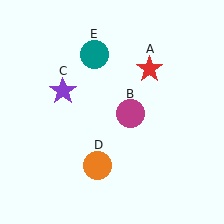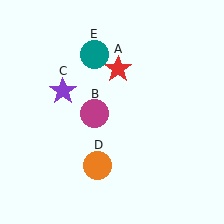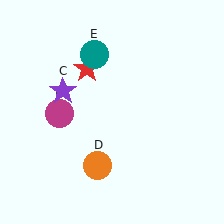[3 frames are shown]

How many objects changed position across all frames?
2 objects changed position: red star (object A), magenta circle (object B).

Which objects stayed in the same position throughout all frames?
Purple star (object C) and orange circle (object D) and teal circle (object E) remained stationary.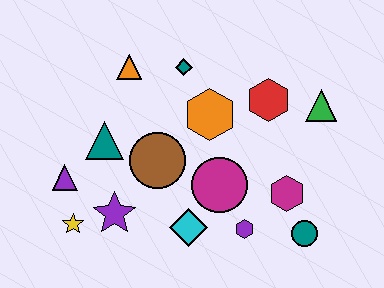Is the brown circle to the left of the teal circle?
Yes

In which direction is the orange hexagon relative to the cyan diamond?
The orange hexagon is above the cyan diamond.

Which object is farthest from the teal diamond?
The teal circle is farthest from the teal diamond.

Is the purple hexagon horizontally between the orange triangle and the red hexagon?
Yes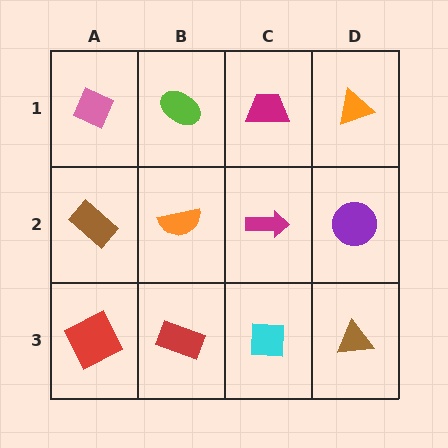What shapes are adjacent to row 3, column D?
A purple circle (row 2, column D), a cyan square (row 3, column C).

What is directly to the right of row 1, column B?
A magenta trapezoid.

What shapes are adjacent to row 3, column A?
A brown rectangle (row 2, column A), a red rectangle (row 3, column B).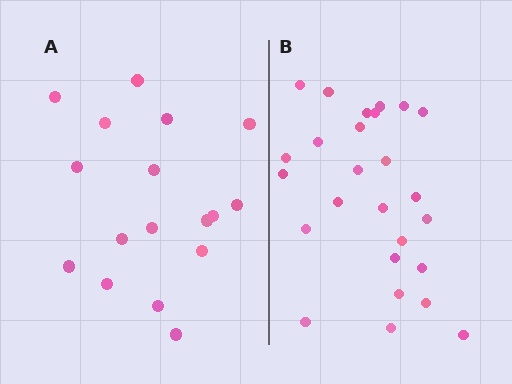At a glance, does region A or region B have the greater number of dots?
Region B (the right region) has more dots.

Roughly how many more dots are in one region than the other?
Region B has roughly 8 or so more dots than region A.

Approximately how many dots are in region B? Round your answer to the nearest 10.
About 30 dots. (The exact count is 26, which rounds to 30.)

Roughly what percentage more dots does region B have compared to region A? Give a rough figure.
About 55% more.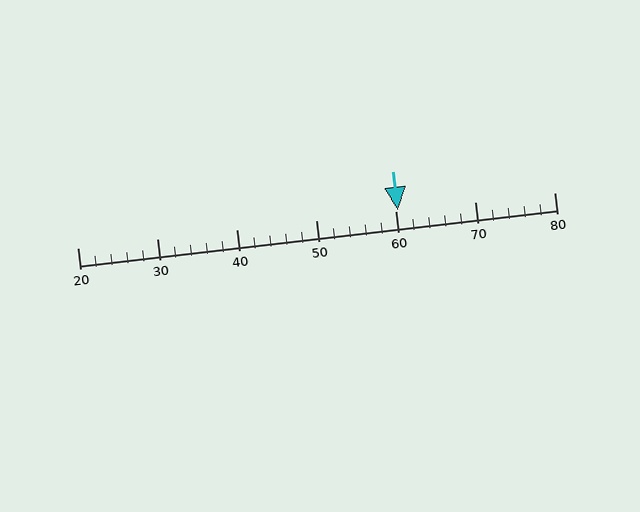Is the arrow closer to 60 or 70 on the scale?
The arrow is closer to 60.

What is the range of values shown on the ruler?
The ruler shows values from 20 to 80.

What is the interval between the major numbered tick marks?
The major tick marks are spaced 10 units apart.